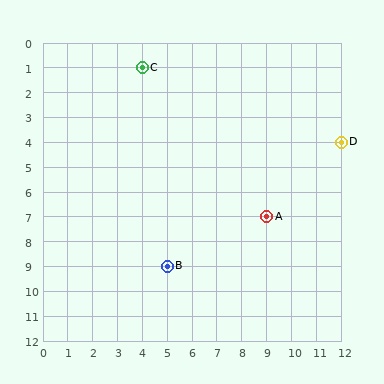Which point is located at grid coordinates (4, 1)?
Point C is at (4, 1).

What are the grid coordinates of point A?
Point A is at grid coordinates (9, 7).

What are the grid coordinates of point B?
Point B is at grid coordinates (5, 9).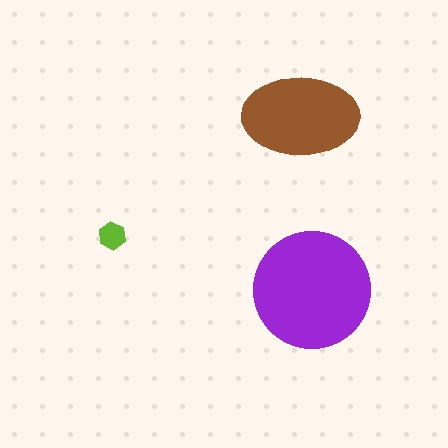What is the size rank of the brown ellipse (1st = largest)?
2nd.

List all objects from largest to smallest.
The purple circle, the brown ellipse, the lime hexagon.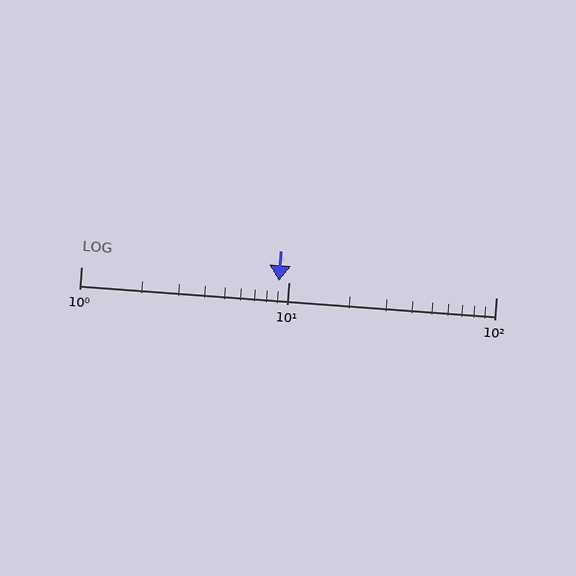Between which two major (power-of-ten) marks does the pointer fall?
The pointer is between 1 and 10.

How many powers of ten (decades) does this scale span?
The scale spans 2 decades, from 1 to 100.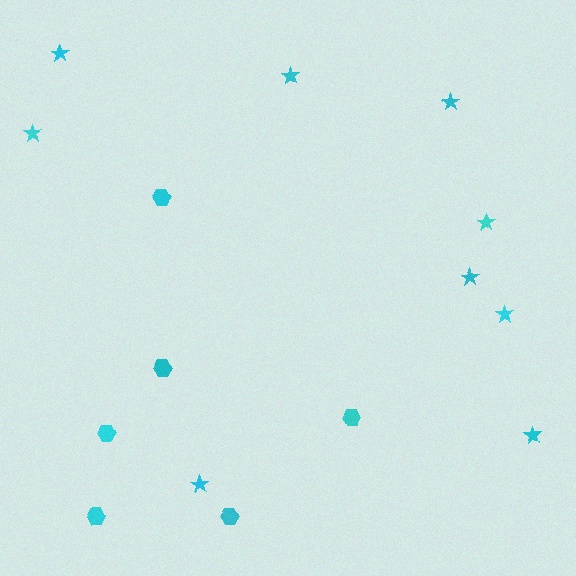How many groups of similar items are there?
There are 2 groups: one group of stars (9) and one group of hexagons (6).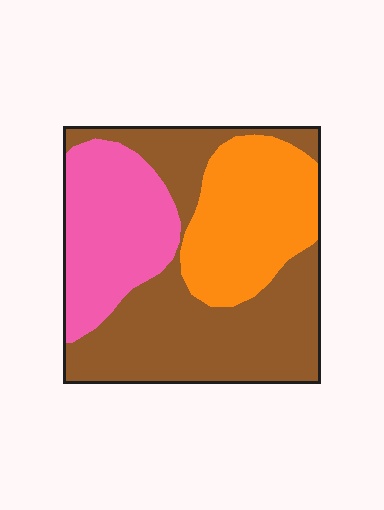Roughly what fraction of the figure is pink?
Pink takes up about one quarter (1/4) of the figure.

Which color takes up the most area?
Brown, at roughly 50%.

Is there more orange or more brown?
Brown.